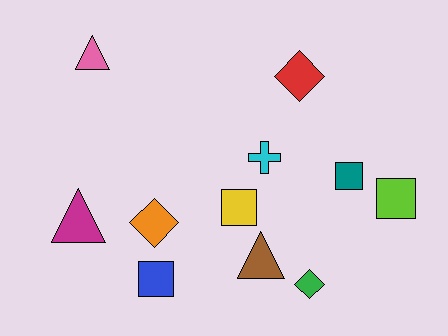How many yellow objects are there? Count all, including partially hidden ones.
There is 1 yellow object.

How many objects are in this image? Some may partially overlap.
There are 11 objects.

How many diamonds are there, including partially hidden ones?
There are 3 diamonds.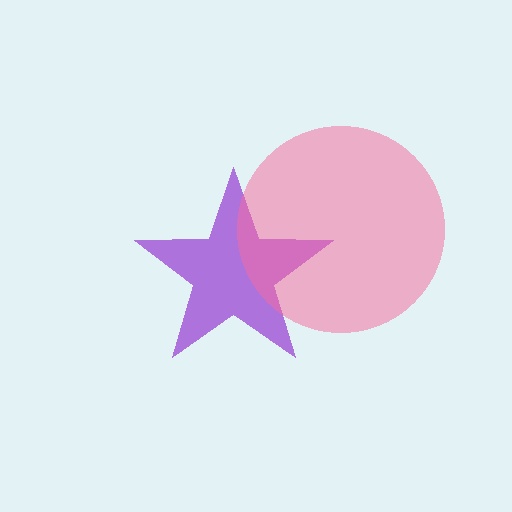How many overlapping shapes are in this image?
There are 2 overlapping shapes in the image.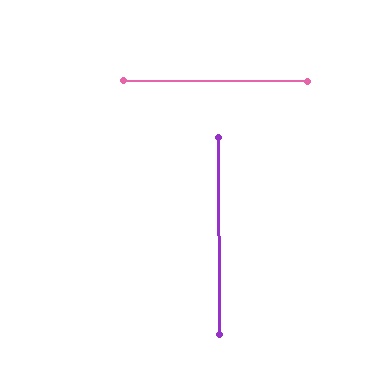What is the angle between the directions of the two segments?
Approximately 90 degrees.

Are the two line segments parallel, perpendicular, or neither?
Perpendicular — they meet at approximately 90°.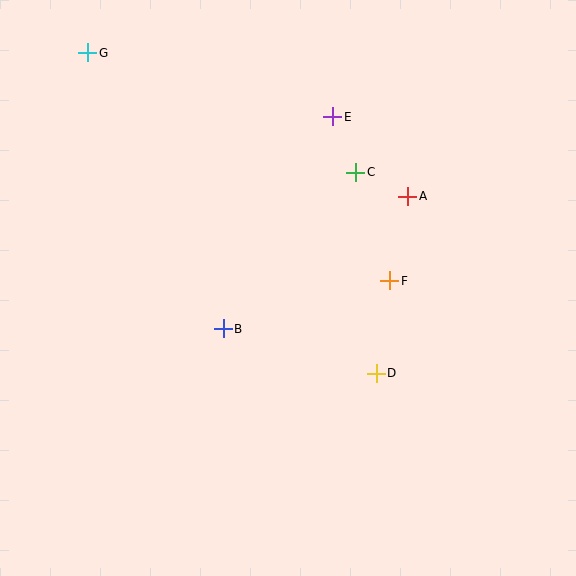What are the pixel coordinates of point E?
Point E is at (333, 117).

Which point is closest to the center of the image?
Point B at (223, 329) is closest to the center.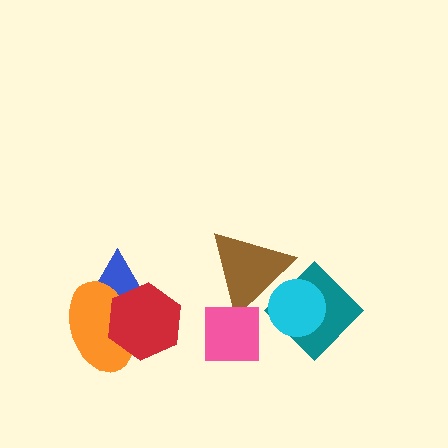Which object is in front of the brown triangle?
The pink square is in front of the brown triangle.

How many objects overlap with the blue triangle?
2 objects overlap with the blue triangle.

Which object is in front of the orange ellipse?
The red hexagon is in front of the orange ellipse.